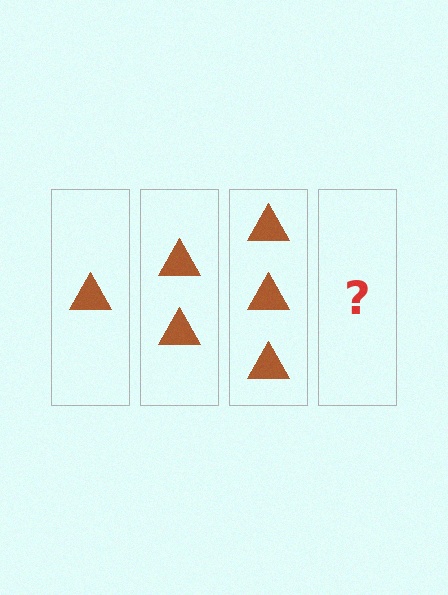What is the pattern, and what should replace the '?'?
The pattern is that each step adds one more triangle. The '?' should be 4 triangles.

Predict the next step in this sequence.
The next step is 4 triangles.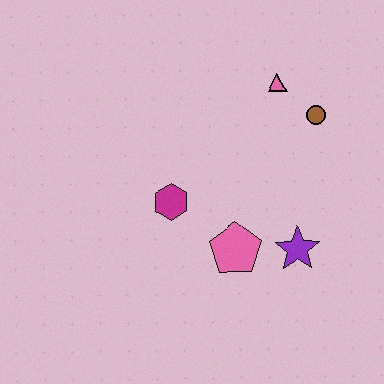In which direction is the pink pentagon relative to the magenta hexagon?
The pink pentagon is to the right of the magenta hexagon.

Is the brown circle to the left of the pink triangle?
No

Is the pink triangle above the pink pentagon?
Yes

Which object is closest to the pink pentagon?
The purple star is closest to the pink pentagon.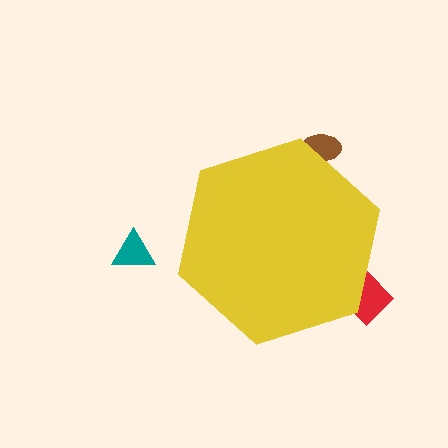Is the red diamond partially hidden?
Yes, the red diamond is partially hidden behind the yellow hexagon.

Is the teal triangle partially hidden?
No, the teal triangle is fully visible.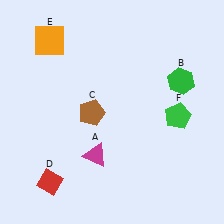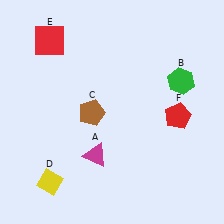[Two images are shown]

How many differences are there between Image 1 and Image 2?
There are 3 differences between the two images.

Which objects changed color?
D changed from red to yellow. E changed from orange to red. F changed from green to red.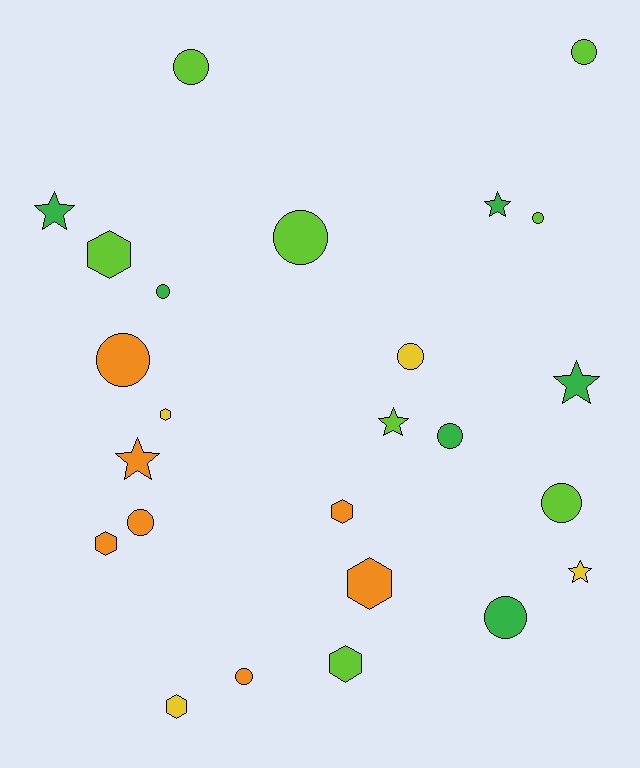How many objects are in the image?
There are 25 objects.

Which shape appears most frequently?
Circle, with 12 objects.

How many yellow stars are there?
There is 1 yellow star.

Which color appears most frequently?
Lime, with 8 objects.